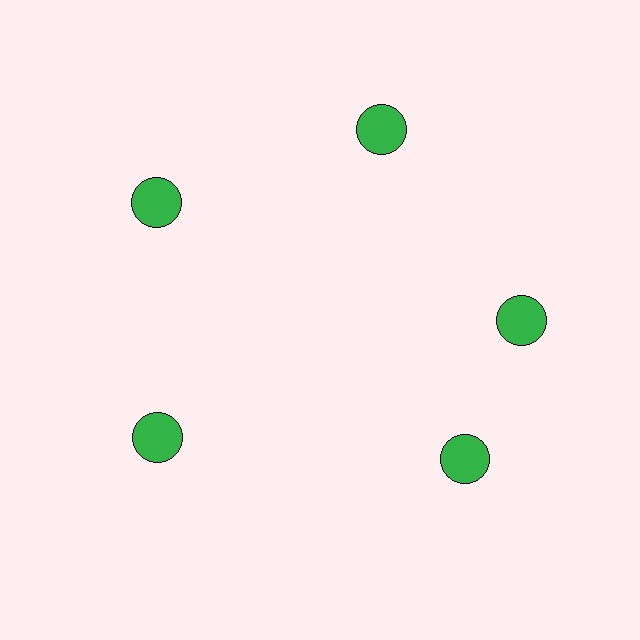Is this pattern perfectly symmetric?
No. The 5 green circles are arranged in a ring, but one element near the 5 o'clock position is rotated out of alignment along the ring, breaking the 5-fold rotational symmetry.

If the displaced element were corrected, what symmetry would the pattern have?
It would have 5-fold rotational symmetry — the pattern would map onto itself every 72 degrees.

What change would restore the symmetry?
The symmetry would be restored by rotating it back into even spacing with its neighbors so that all 5 circles sit at equal angles and equal distance from the center.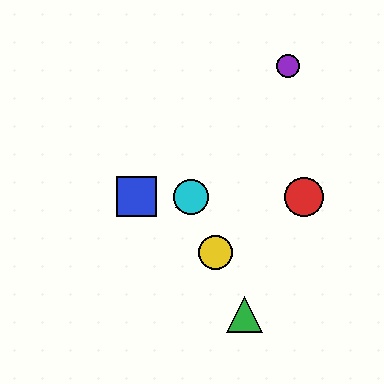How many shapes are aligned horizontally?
4 shapes (the red circle, the blue square, the orange triangle, the cyan circle) are aligned horizontally.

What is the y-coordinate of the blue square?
The blue square is at y≈197.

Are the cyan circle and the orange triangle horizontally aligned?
Yes, both are at y≈197.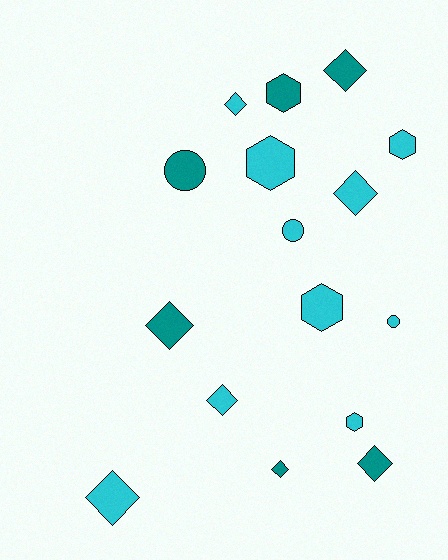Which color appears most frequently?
Cyan, with 10 objects.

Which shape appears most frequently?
Diamond, with 8 objects.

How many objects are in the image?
There are 16 objects.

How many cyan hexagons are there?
There are 4 cyan hexagons.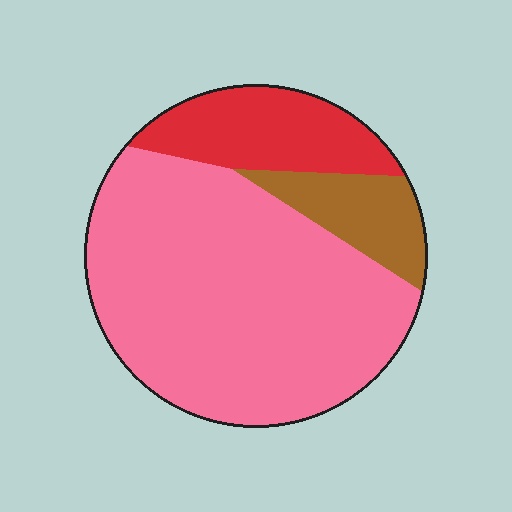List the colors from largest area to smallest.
From largest to smallest: pink, red, brown.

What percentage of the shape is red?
Red takes up between a sixth and a third of the shape.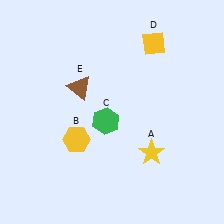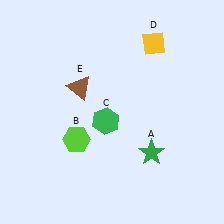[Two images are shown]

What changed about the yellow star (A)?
In Image 1, A is yellow. In Image 2, it changed to green.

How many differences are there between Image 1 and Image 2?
There are 2 differences between the two images.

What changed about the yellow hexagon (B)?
In Image 1, B is yellow. In Image 2, it changed to lime.